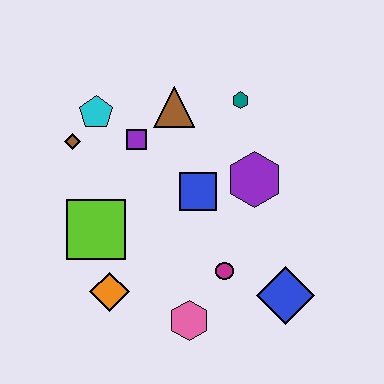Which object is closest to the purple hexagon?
The blue square is closest to the purple hexagon.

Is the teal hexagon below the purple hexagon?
No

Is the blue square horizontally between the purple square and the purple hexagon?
Yes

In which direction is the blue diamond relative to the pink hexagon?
The blue diamond is to the right of the pink hexagon.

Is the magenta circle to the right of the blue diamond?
No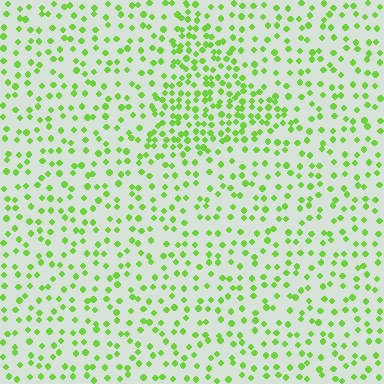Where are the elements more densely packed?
The elements are more densely packed inside the triangle boundary.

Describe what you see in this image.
The image contains small lime elements arranged at two different densities. A triangle-shaped region is visible where the elements are more densely packed than the surrounding area.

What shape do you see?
I see a triangle.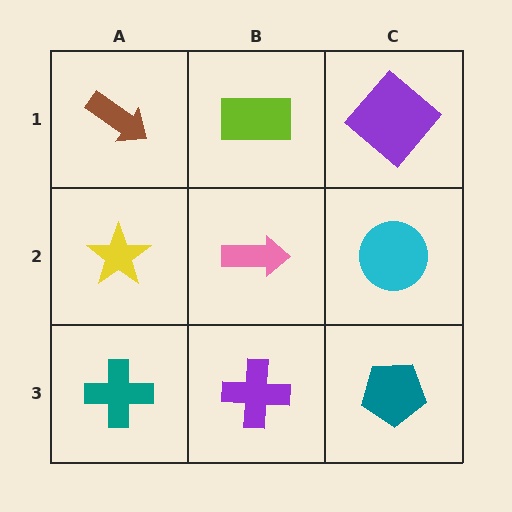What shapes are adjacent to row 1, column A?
A yellow star (row 2, column A), a lime rectangle (row 1, column B).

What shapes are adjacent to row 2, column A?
A brown arrow (row 1, column A), a teal cross (row 3, column A), a pink arrow (row 2, column B).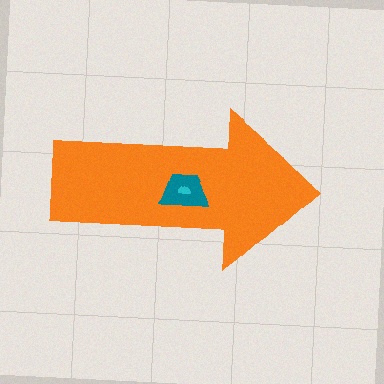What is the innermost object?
The cyan semicircle.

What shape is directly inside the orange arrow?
The teal trapezoid.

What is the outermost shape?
The orange arrow.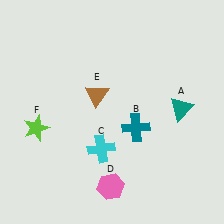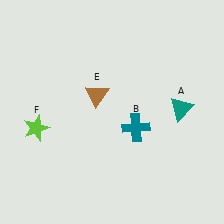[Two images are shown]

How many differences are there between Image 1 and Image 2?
There are 2 differences between the two images.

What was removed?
The cyan cross (C), the pink hexagon (D) were removed in Image 2.